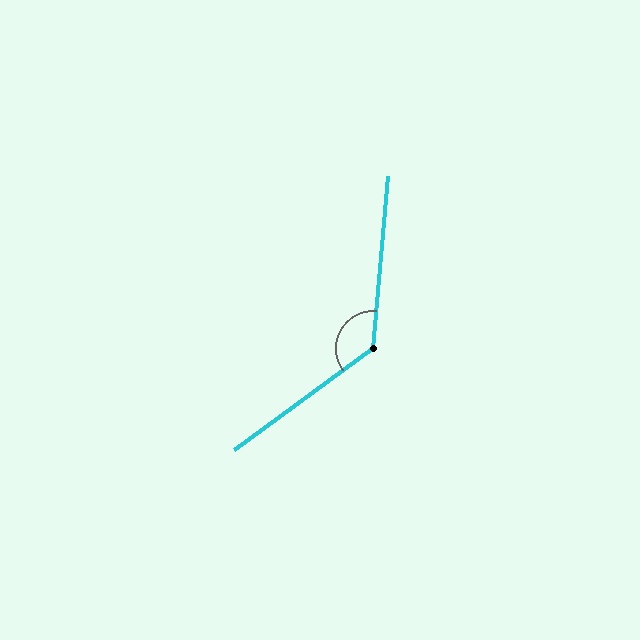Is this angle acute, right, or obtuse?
It is obtuse.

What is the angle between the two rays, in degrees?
Approximately 131 degrees.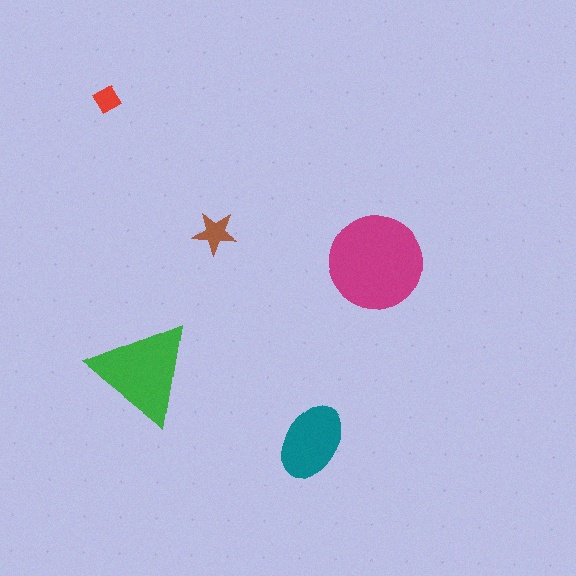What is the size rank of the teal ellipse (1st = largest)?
3rd.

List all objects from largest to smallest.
The magenta circle, the green triangle, the teal ellipse, the brown star, the red diamond.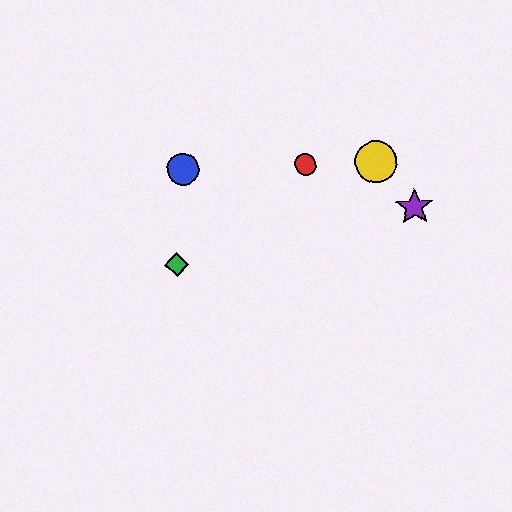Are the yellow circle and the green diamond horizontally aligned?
No, the yellow circle is at y≈162 and the green diamond is at y≈265.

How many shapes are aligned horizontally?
3 shapes (the red circle, the blue circle, the yellow circle) are aligned horizontally.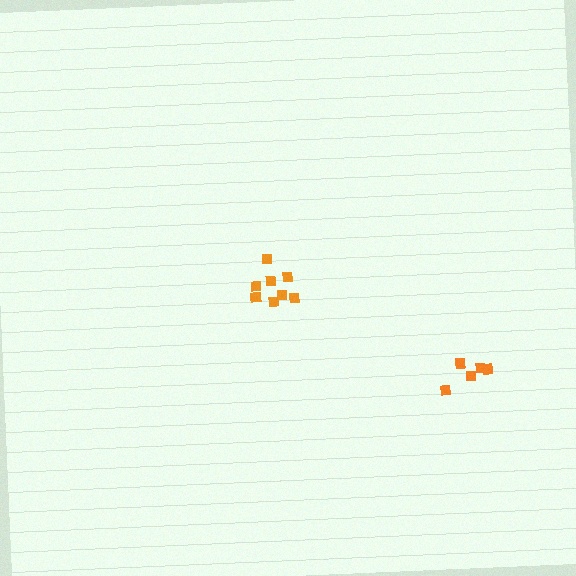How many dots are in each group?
Group 1: 5 dots, Group 2: 8 dots (13 total).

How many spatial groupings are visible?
There are 2 spatial groupings.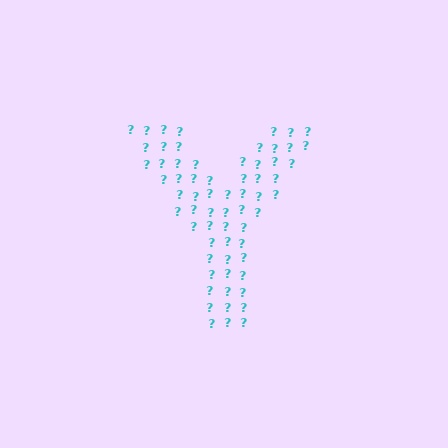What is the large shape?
The large shape is the letter Y.